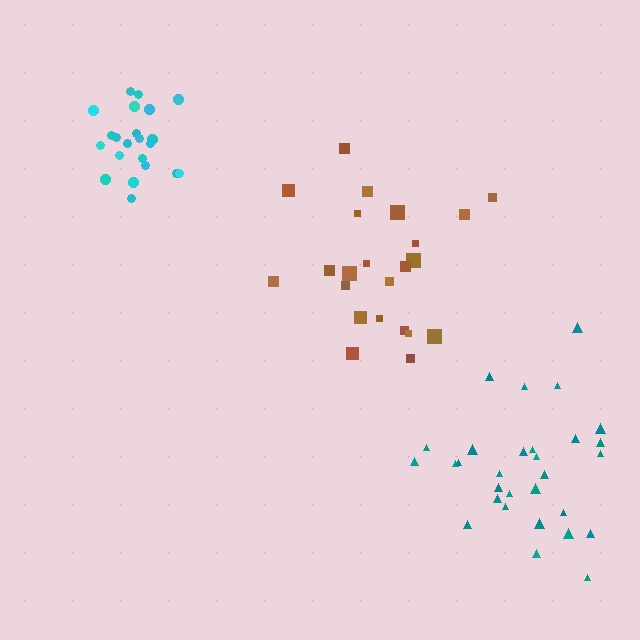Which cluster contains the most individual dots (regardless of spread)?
Teal (31).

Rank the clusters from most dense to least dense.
cyan, teal, brown.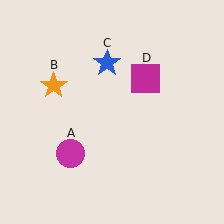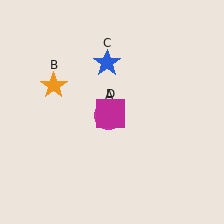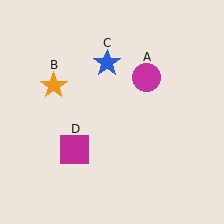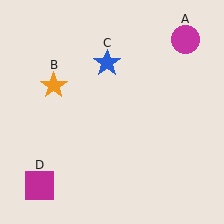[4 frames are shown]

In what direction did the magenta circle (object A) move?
The magenta circle (object A) moved up and to the right.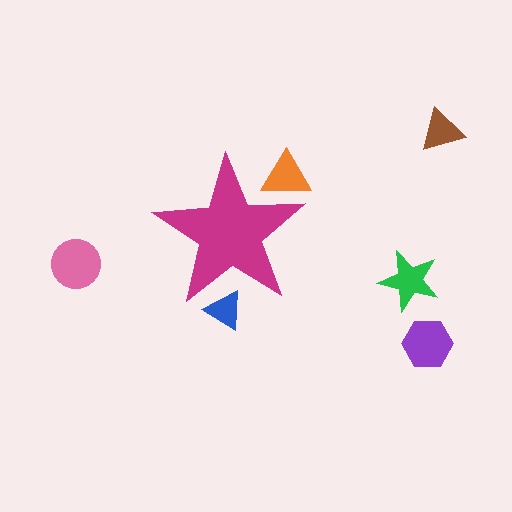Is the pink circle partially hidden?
No, the pink circle is fully visible.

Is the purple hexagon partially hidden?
No, the purple hexagon is fully visible.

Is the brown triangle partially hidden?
No, the brown triangle is fully visible.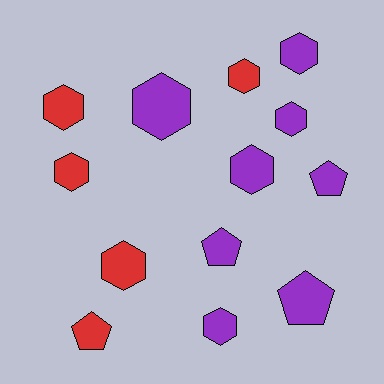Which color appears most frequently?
Purple, with 8 objects.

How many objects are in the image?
There are 13 objects.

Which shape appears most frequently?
Hexagon, with 9 objects.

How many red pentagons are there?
There is 1 red pentagon.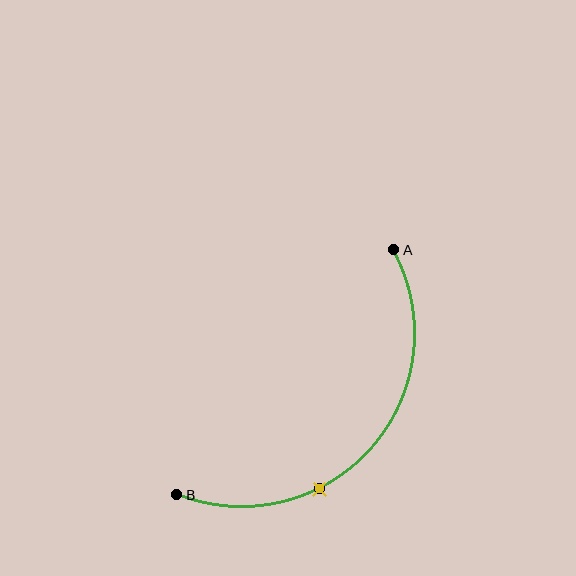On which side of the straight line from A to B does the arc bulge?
The arc bulges below and to the right of the straight line connecting A and B.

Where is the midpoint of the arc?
The arc midpoint is the point on the curve farthest from the straight line joining A and B. It sits below and to the right of that line.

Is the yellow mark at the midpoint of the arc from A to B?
No. The yellow mark lies on the arc but is closer to endpoint B. The arc midpoint would be at the point on the curve equidistant along the arc from both A and B.